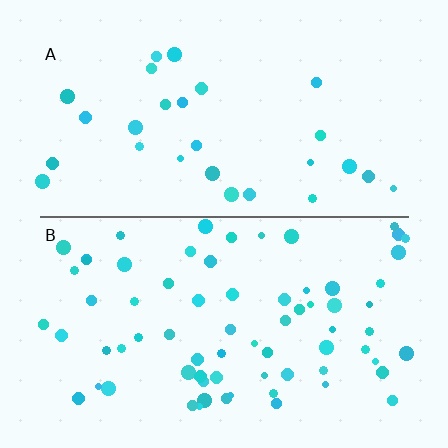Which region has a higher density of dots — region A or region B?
B (the bottom).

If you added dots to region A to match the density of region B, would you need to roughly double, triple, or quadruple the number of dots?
Approximately triple.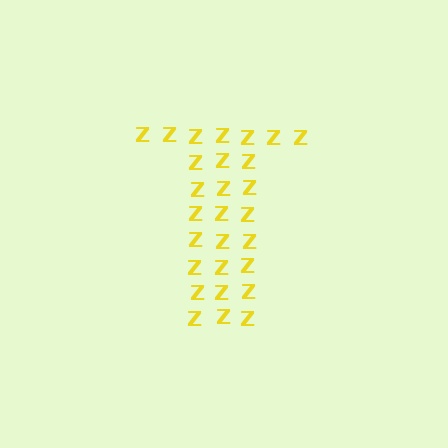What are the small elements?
The small elements are letter Z's.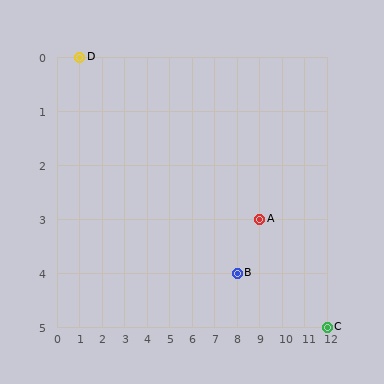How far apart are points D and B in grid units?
Points D and B are 7 columns and 4 rows apart (about 8.1 grid units diagonally).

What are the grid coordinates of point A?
Point A is at grid coordinates (9, 3).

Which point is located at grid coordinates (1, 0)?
Point D is at (1, 0).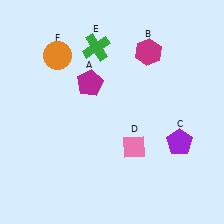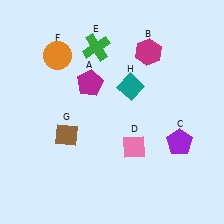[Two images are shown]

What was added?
A brown diamond (G), a teal diamond (H) were added in Image 2.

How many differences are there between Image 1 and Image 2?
There are 2 differences between the two images.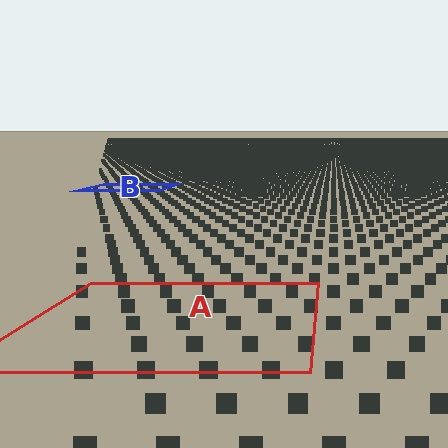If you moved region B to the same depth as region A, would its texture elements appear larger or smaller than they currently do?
They would appear larger. At a closer depth, the same texture elements are projected at a bigger on-screen size.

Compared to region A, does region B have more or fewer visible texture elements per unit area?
Region B has more texture elements per unit area — they are packed more densely because it is farther away.